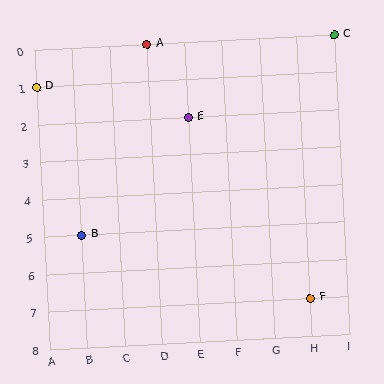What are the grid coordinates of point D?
Point D is at grid coordinates (A, 1).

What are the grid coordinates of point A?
Point A is at grid coordinates (D, 0).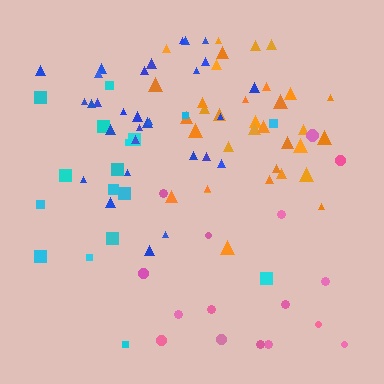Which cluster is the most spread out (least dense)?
Pink.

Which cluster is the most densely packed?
Orange.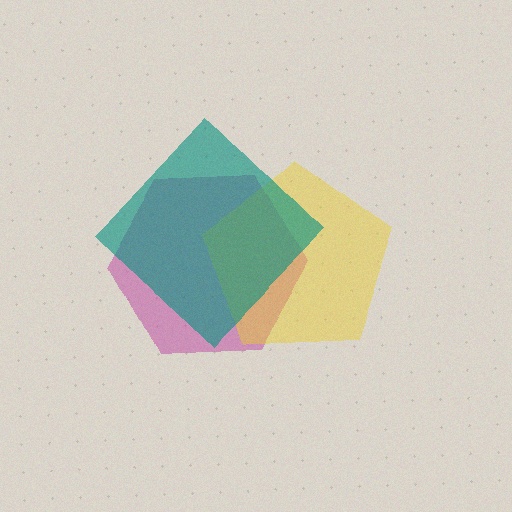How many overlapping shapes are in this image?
There are 3 overlapping shapes in the image.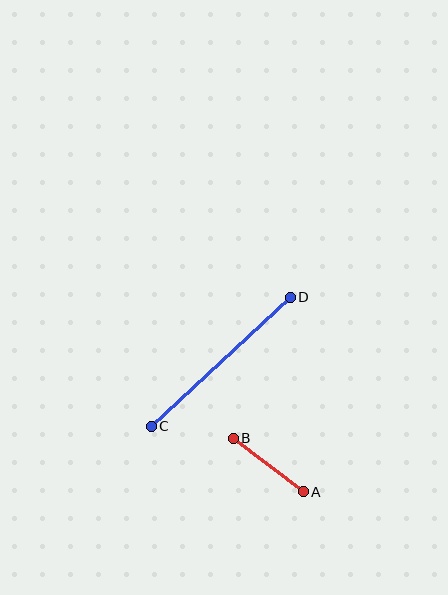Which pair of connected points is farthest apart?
Points C and D are farthest apart.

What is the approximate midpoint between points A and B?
The midpoint is at approximately (268, 465) pixels.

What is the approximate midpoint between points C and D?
The midpoint is at approximately (221, 362) pixels.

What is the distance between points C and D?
The distance is approximately 190 pixels.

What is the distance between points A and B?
The distance is approximately 88 pixels.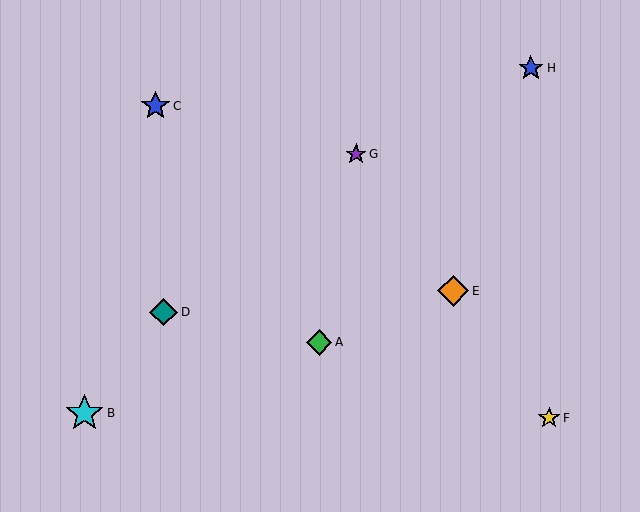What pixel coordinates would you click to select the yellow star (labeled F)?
Click at (549, 418) to select the yellow star F.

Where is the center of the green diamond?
The center of the green diamond is at (319, 342).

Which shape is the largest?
The cyan star (labeled B) is the largest.